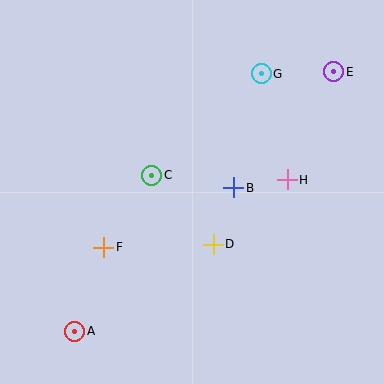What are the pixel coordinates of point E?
Point E is at (334, 72).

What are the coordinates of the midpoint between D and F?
The midpoint between D and F is at (158, 246).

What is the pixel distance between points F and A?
The distance between F and A is 89 pixels.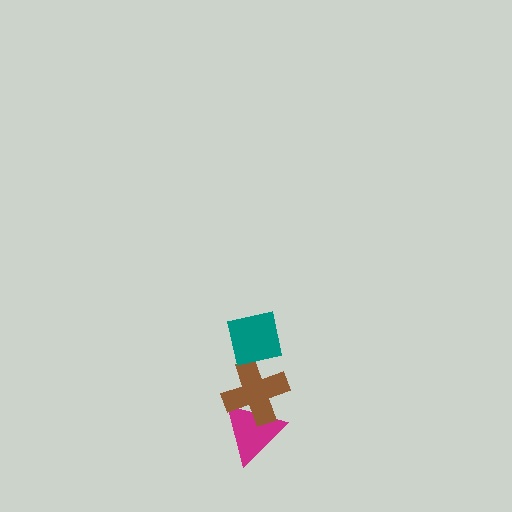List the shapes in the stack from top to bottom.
From top to bottom: the teal square, the brown cross, the magenta triangle.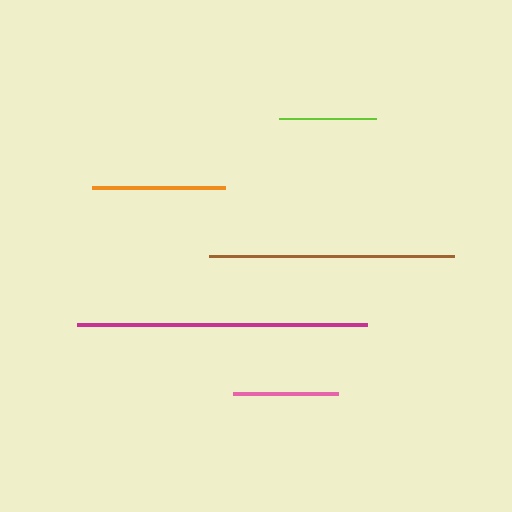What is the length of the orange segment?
The orange segment is approximately 133 pixels long.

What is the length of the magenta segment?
The magenta segment is approximately 290 pixels long.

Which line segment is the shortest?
The lime line is the shortest at approximately 96 pixels.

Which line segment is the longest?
The magenta line is the longest at approximately 290 pixels.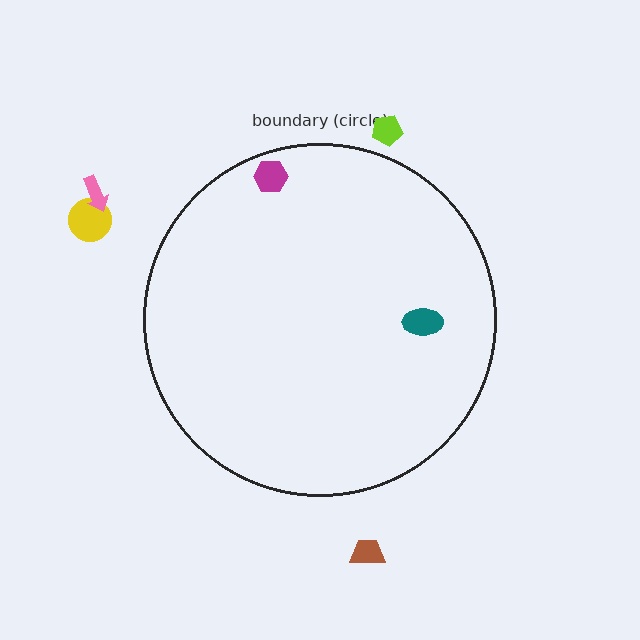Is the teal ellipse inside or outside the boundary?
Inside.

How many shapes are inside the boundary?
2 inside, 4 outside.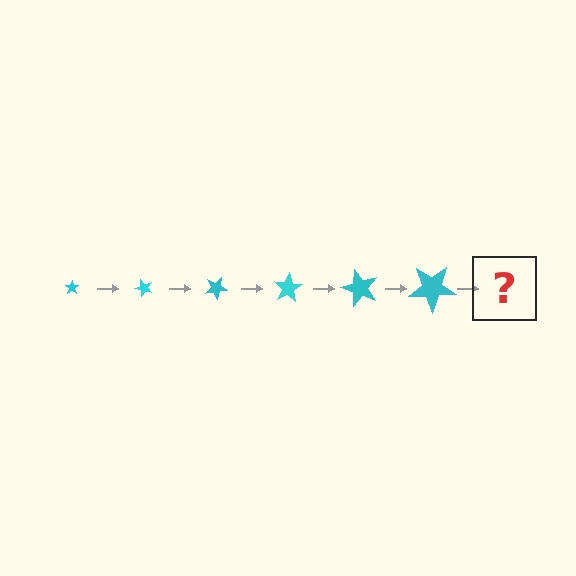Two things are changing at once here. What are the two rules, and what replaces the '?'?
The two rules are that the star grows larger each step and it rotates 50 degrees each step. The '?' should be a star, larger than the previous one and rotated 300 degrees from the start.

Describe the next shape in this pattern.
It should be a star, larger than the previous one and rotated 300 degrees from the start.